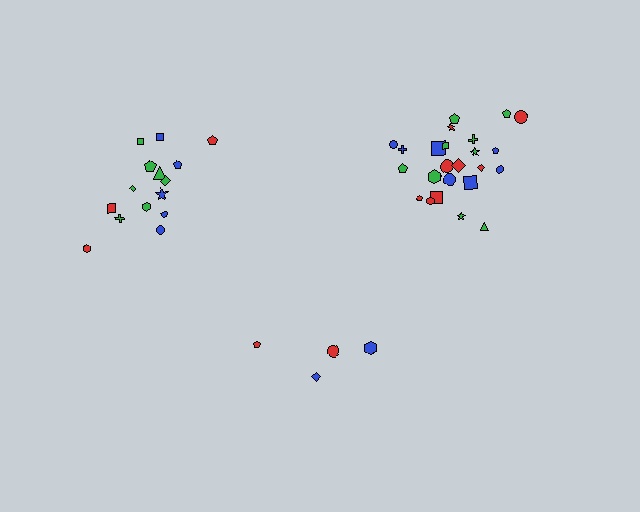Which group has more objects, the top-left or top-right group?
The top-right group.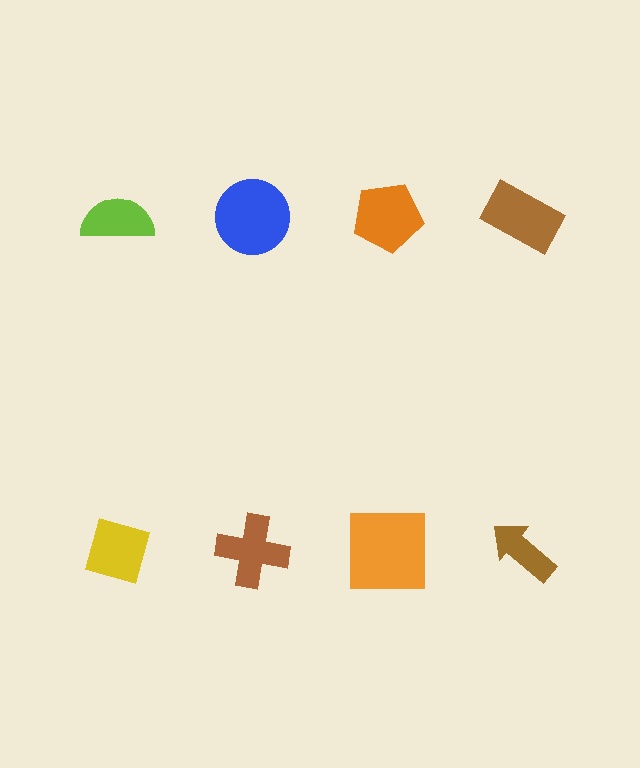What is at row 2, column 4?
A brown arrow.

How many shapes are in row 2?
4 shapes.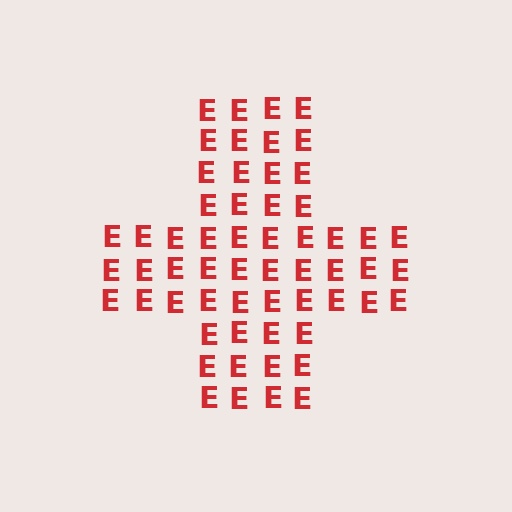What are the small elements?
The small elements are letter E's.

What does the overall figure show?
The overall figure shows a cross.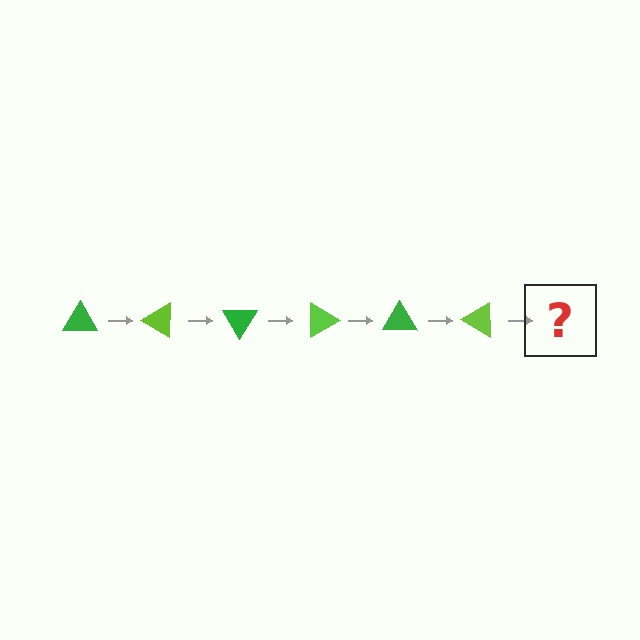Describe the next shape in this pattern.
It should be a green triangle, rotated 180 degrees from the start.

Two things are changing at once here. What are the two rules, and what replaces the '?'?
The two rules are that it rotates 30 degrees each step and the color cycles through green and lime. The '?' should be a green triangle, rotated 180 degrees from the start.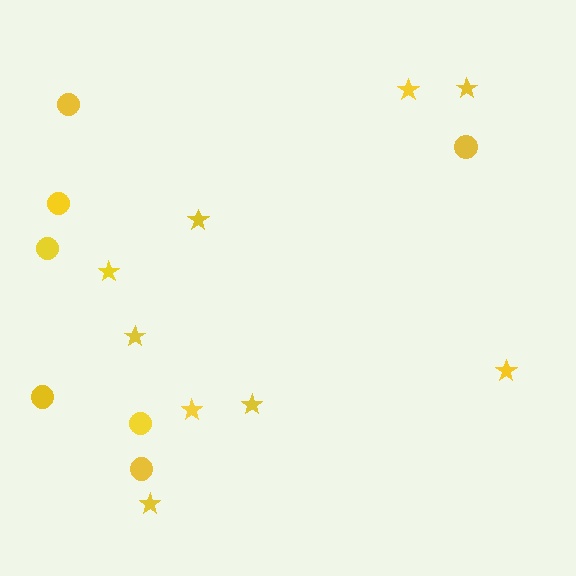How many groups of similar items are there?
There are 2 groups: one group of circles (7) and one group of stars (9).